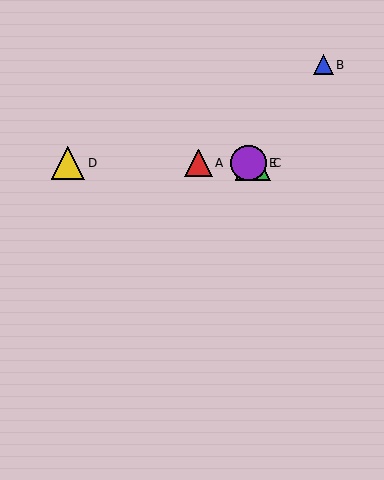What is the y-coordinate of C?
Object C is at y≈163.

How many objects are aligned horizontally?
4 objects (A, C, D, E) are aligned horizontally.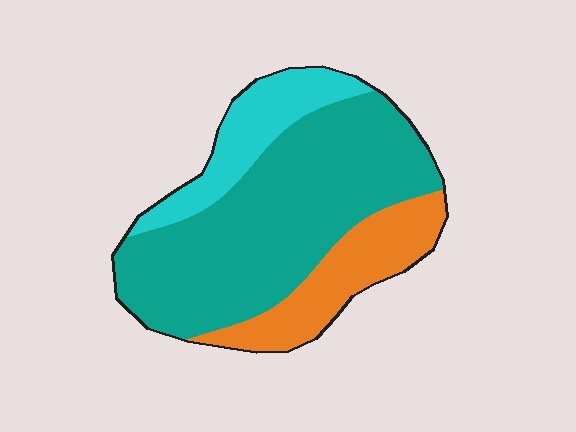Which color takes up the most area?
Teal, at roughly 60%.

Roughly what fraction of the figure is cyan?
Cyan covers roughly 15% of the figure.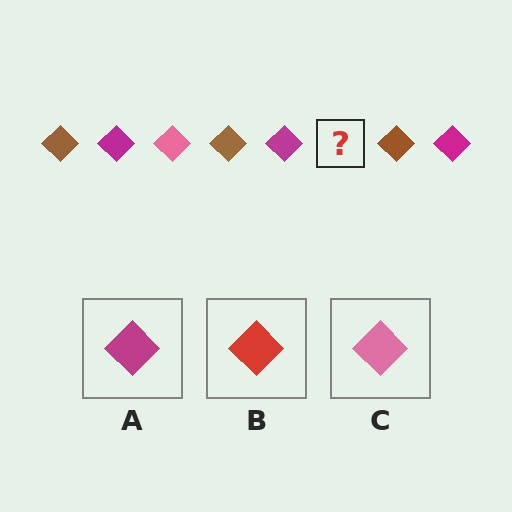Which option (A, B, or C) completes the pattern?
C.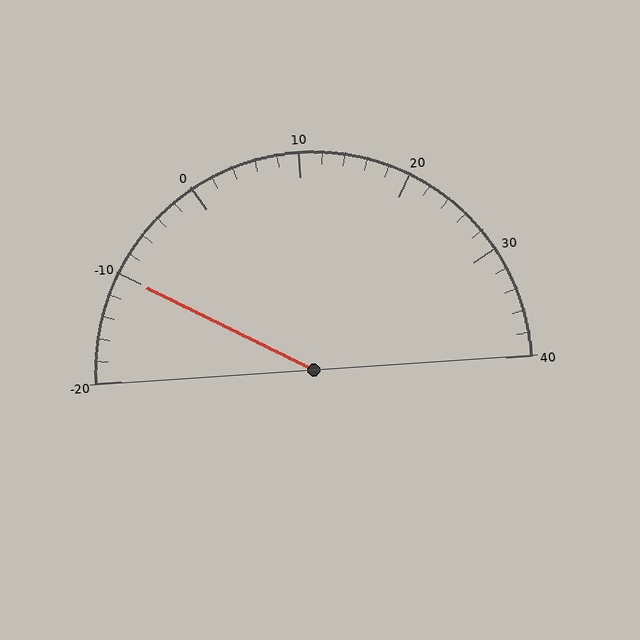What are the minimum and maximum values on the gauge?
The gauge ranges from -20 to 40.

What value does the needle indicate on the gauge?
The needle indicates approximately -10.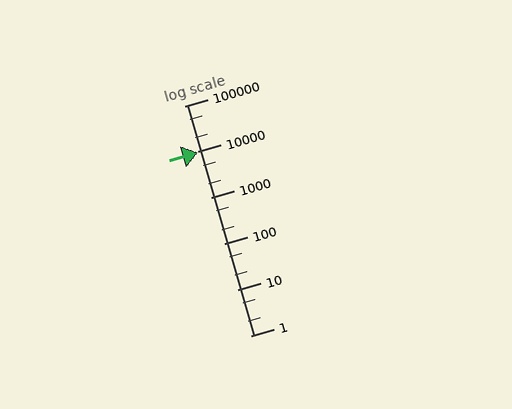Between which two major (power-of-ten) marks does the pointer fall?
The pointer is between 1000 and 10000.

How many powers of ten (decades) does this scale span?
The scale spans 5 decades, from 1 to 100000.